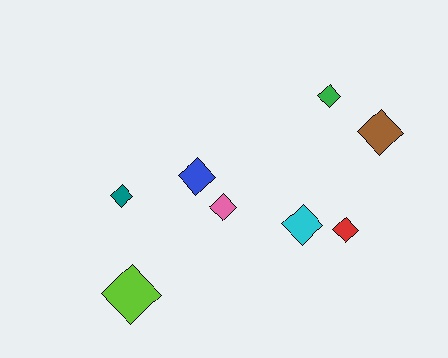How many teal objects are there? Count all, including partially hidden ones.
There is 1 teal object.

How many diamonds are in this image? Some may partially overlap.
There are 8 diamonds.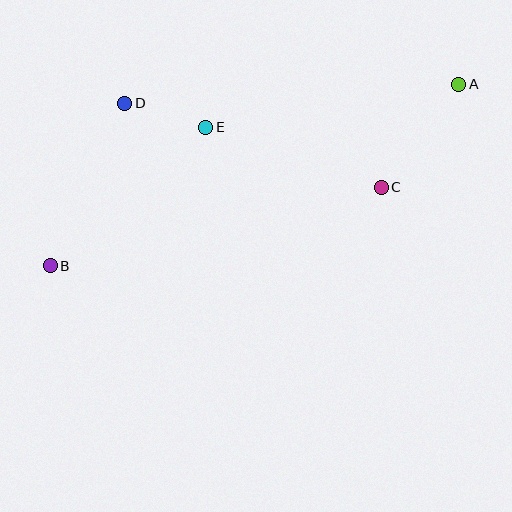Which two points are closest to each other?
Points D and E are closest to each other.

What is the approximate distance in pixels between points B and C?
The distance between B and C is approximately 340 pixels.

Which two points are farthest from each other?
Points A and B are farthest from each other.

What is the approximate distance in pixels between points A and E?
The distance between A and E is approximately 256 pixels.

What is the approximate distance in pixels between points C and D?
The distance between C and D is approximately 270 pixels.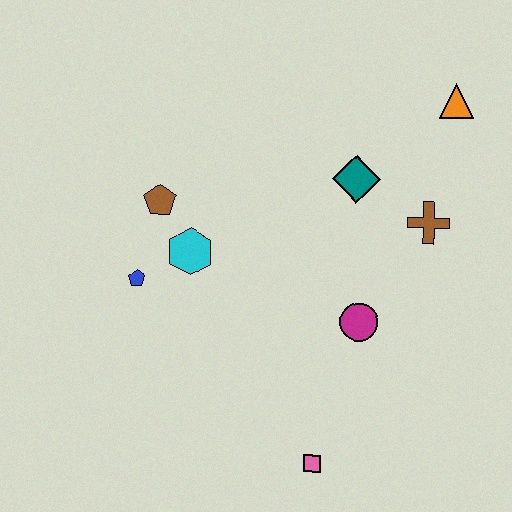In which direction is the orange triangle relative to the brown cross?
The orange triangle is above the brown cross.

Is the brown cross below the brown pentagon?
Yes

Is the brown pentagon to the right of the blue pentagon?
Yes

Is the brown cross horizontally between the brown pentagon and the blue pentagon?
No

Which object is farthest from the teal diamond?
The pink square is farthest from the teal diamond.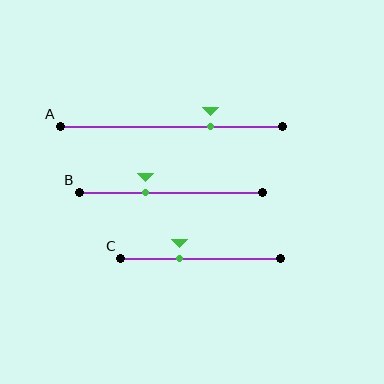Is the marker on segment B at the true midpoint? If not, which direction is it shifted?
No, the marker on segment B is shifted to the left by about 14% of the segment length.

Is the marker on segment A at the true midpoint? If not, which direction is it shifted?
No, the marker on segment A is shifted to the right by about 18% of the segment length.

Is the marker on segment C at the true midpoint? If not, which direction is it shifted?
No, the marker on segment C is shifted to the left by about 13% of the segment length.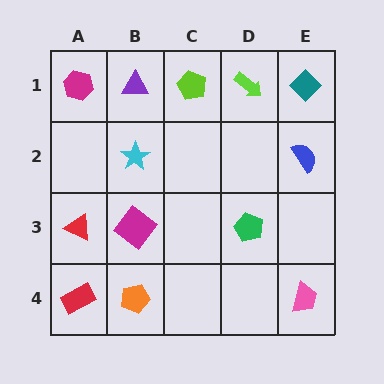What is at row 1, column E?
A teal diamond.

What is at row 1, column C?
A lime pentagon.